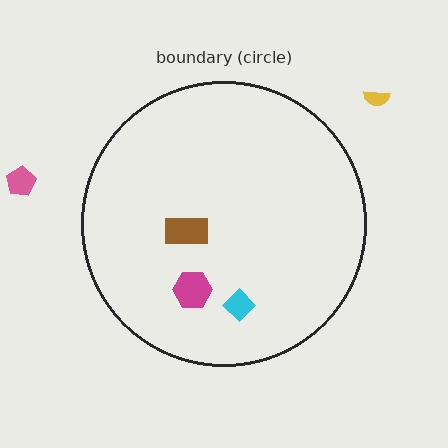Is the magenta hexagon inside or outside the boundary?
Inside.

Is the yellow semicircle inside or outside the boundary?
Outside.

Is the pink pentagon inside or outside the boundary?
Outside.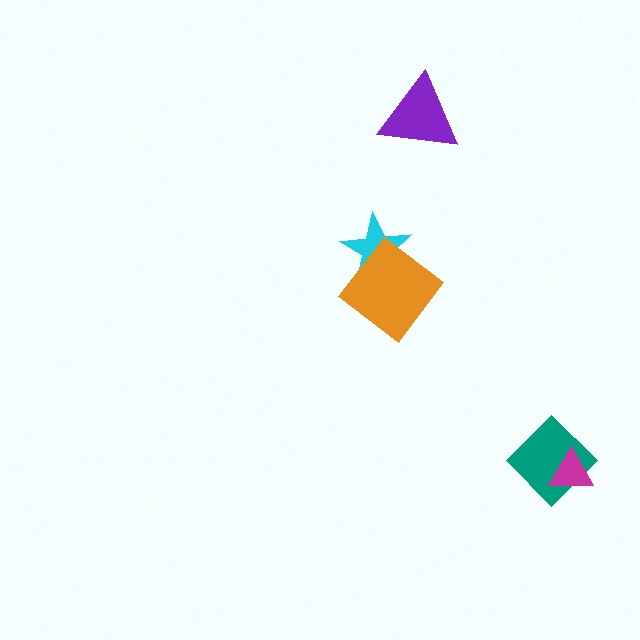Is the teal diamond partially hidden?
Yes, it is partially covered by another shape.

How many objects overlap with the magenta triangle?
1 object overlaps with the magenta triangle.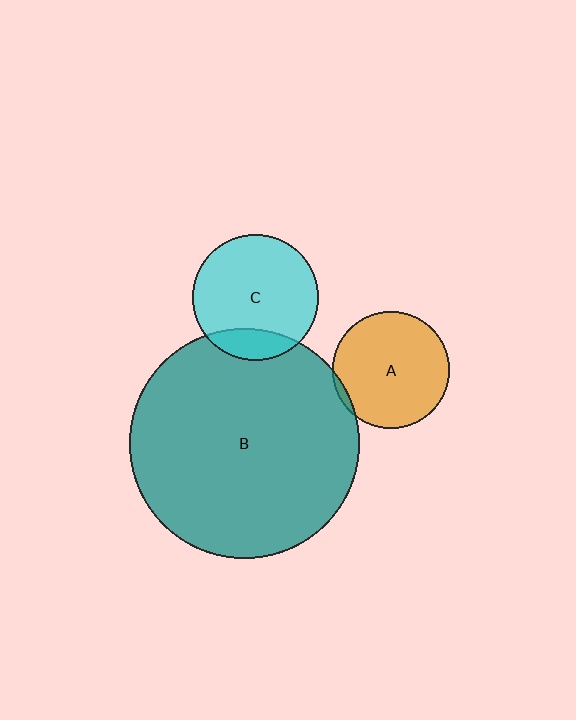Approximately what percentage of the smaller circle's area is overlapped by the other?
Approximately 15%.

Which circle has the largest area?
Circle B (teal).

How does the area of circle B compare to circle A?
Approximately 3.9 times.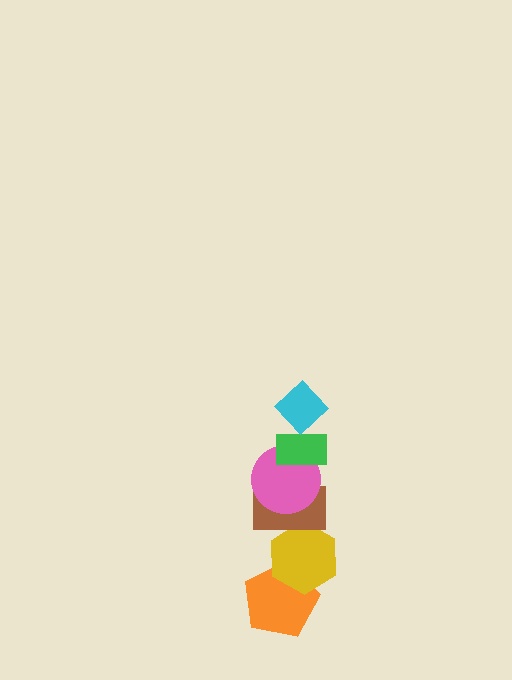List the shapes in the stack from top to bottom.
From top to bottom: the cyan diamond, the green rectangle, the pink circle, the brown rectangle, the yellow hexagon, the orange pentagon.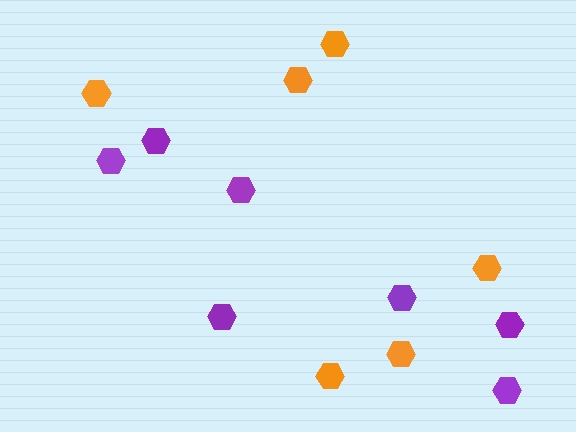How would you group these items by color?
There are 2 groups: one group of orange hexagons (6) and one group of purple hexagons (7).